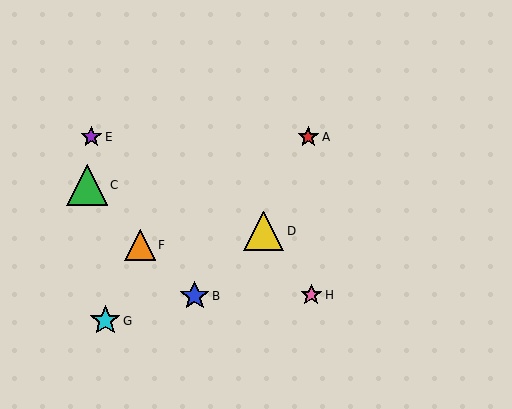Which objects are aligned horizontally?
Objects A, E are aligned horizontally.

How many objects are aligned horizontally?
2 objects (A, E) are aligned horizontally.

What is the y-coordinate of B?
Object B is at y≈296.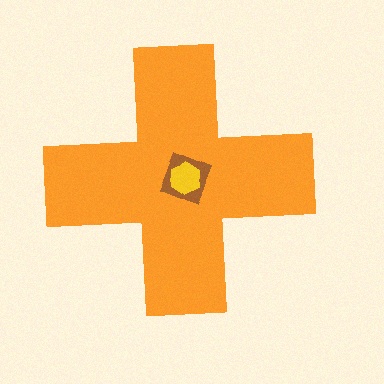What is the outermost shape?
The orange cross.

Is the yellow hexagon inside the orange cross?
Yes.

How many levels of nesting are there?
3.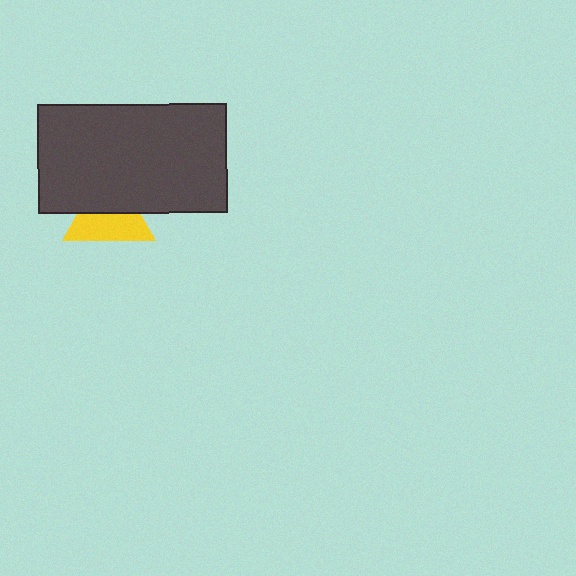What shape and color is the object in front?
The object in front is a dark gray rectangle.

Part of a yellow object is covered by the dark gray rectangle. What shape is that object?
It is a triangle.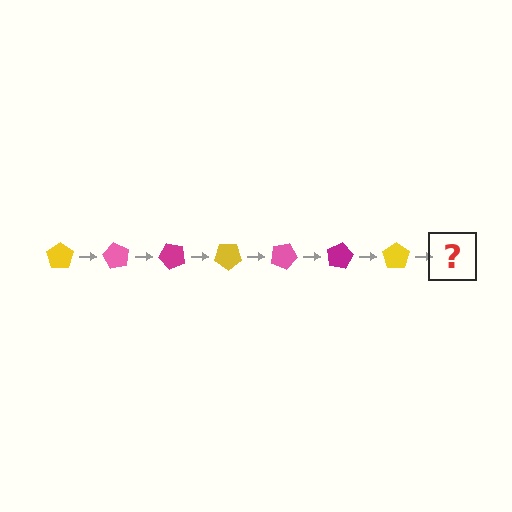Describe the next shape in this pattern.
It should be a pink pentagon, rotated 420 degrees from the start.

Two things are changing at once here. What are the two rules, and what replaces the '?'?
The two rules are that it rotates 60 degrees each step and the color cycles through yellow, pink, and magenta. The '?' should be a pink pentagon, rotated 420 degrees from the start.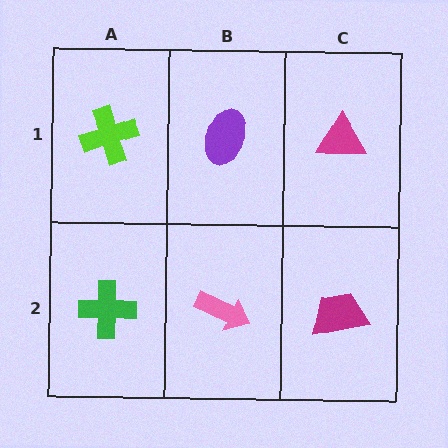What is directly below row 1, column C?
A magenta trapezoid.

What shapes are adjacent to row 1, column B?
A pink arrow (row 2, column B), a lime cross (row 1, column A), a magenta triangle (row 1, column C).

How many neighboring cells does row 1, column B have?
3.